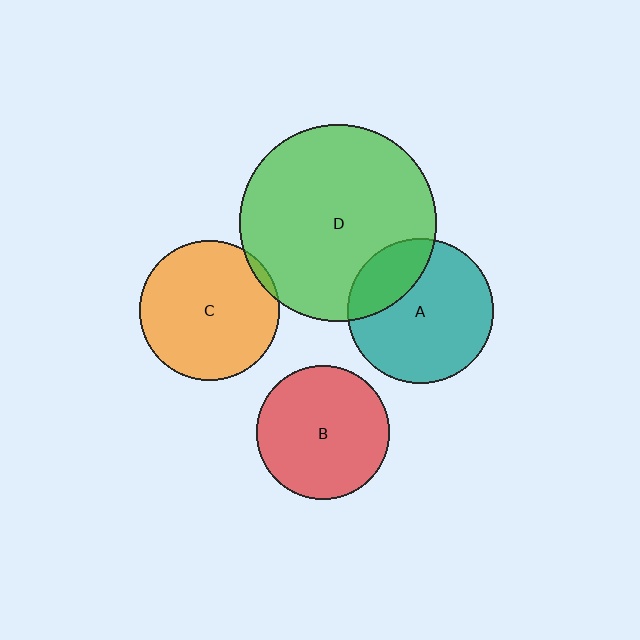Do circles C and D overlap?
Yes.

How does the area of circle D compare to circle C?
Approximately 2.0 times.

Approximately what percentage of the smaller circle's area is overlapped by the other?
Approximately 5%.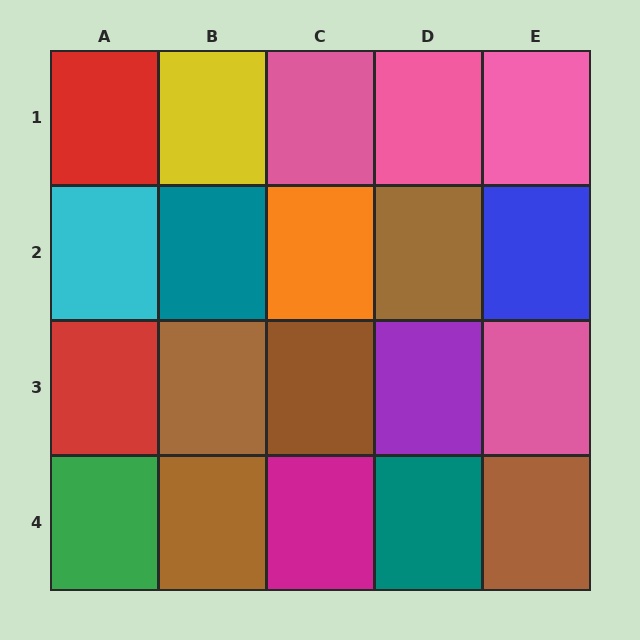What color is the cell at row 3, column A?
Red.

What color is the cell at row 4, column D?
Teal.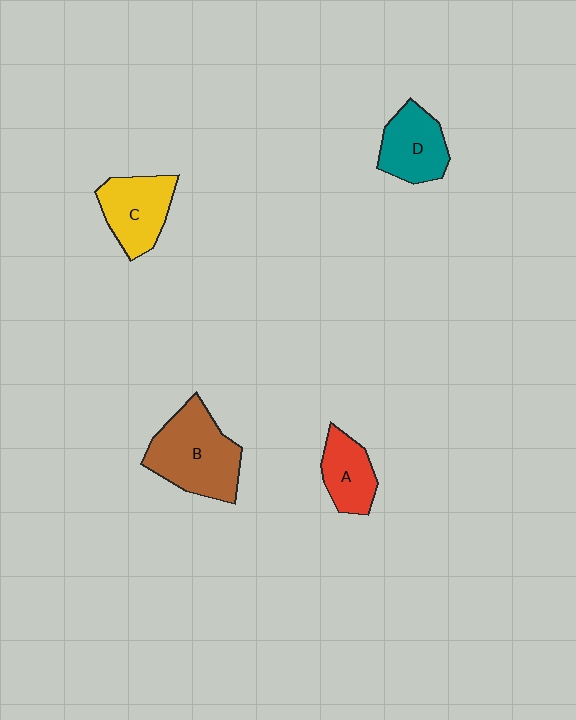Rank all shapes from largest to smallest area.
From largest to smallest: B (brown), C (yellow), D (teal), A (red).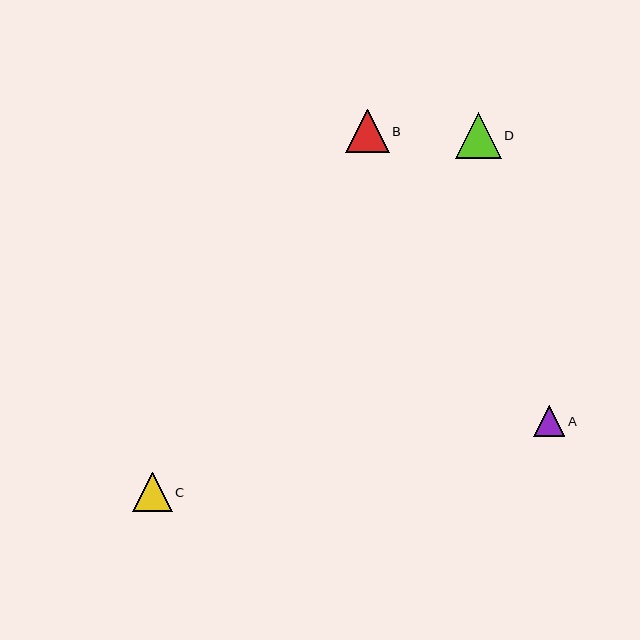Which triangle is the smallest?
Triangle A is the smallest with a size of approximately 31 pixels.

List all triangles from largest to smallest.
From largest to smallest: D, B, C, A.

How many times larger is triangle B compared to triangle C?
Triangle B is approximately 1.1 times the size of triangle C.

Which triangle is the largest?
Triangle D is the largest with a size of approximately 46 pixels.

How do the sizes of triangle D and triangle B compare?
Triangle D and triangle B are approximately the same size.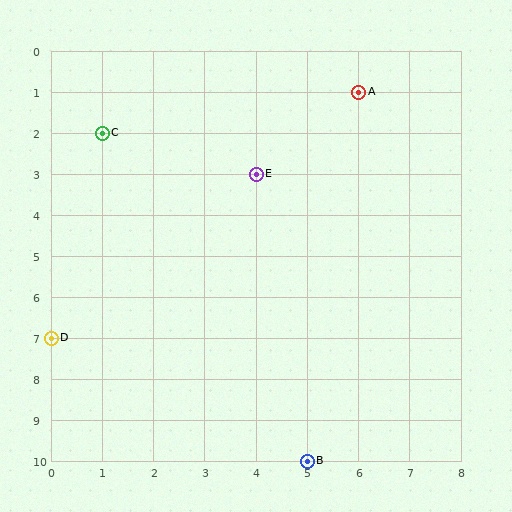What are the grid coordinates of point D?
Point D is at grid coordinates (0, 7).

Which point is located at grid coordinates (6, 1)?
Point A is at (6, 1).